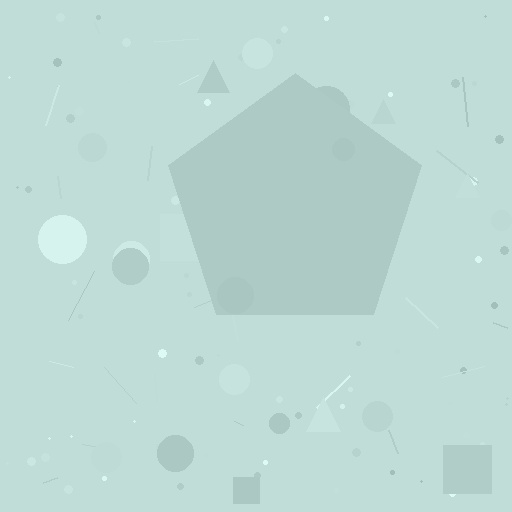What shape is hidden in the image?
A pentagon is hidden in the image.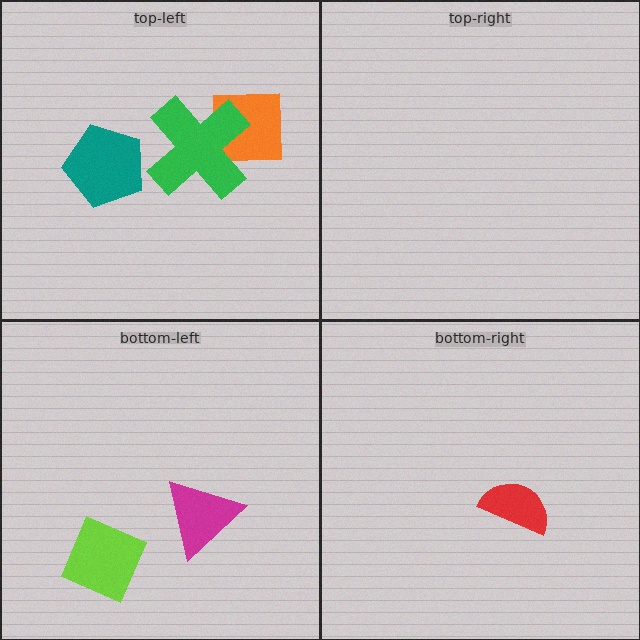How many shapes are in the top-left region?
3.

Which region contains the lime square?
The bottom-left region.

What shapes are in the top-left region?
The orange square, the green cross, the teal pentagon.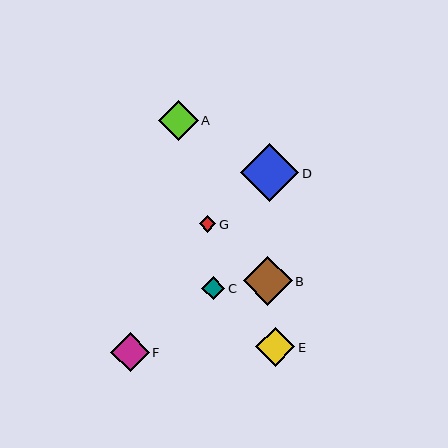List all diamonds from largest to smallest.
From largest to smallest: D, B, A, F, E, C, G.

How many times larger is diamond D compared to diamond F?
Diamond D is approximately 1.5 times the size of diamond F.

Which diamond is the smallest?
Diamond G is the smallest with a size of approximately 17 pixels.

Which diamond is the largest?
Diamond D is the largest with a size of approximately 58 pixels.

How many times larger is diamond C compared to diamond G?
Diamond C is approximately 1.4 times the size of diamond G.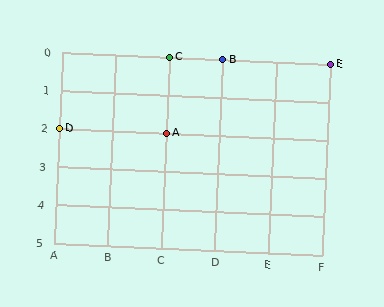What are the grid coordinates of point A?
Point A is at grid coordinates (C, 2).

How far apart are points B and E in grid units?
Points B and E are 2 columns apart.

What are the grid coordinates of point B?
Point B is at grid coordinates (D, 0).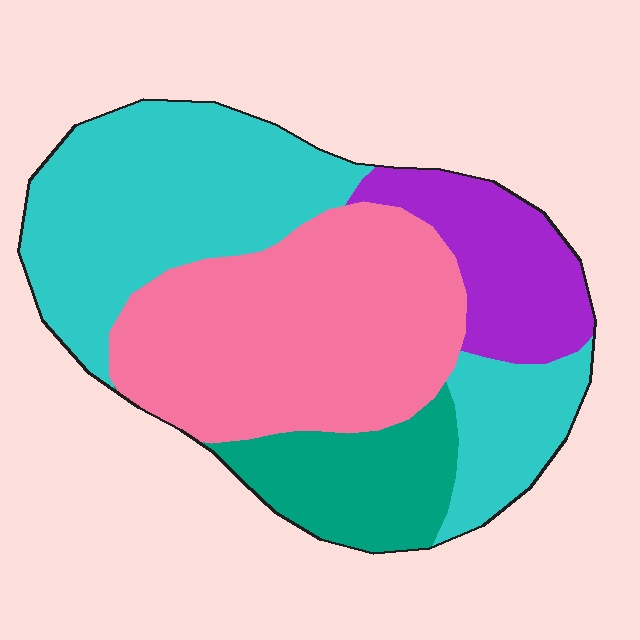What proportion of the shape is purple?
Purple covers 13% of the shape.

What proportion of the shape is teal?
Teal takes up less than a sixth of the shape.